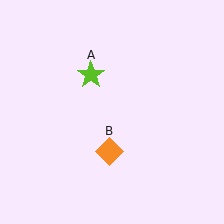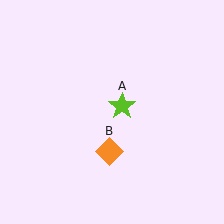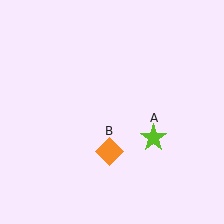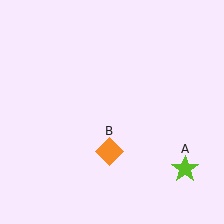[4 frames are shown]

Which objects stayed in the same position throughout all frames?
Orange diamond (object B) remained stationary.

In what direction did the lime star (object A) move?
The lime star (object A) moved down and to the right.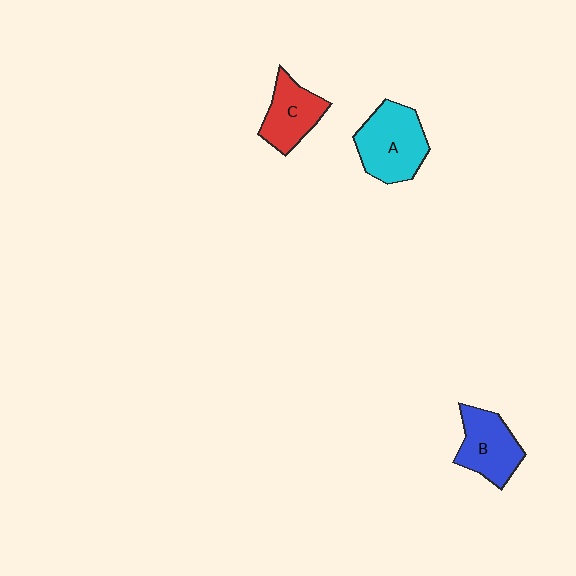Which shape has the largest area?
Shape A (cyan).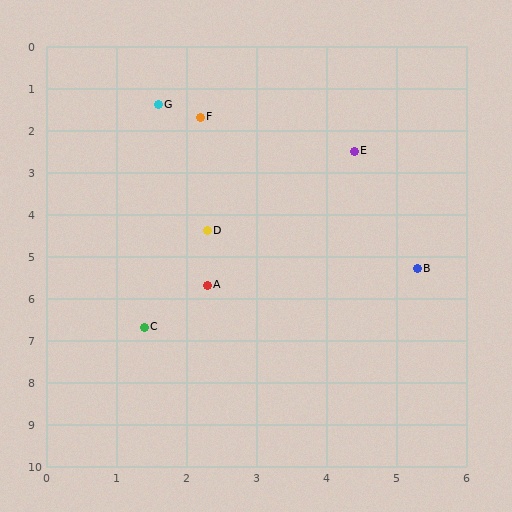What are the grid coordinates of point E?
Point E is at approximately (4.4, 2.5).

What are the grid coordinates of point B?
Point B is at approximately (5.3, 5.3).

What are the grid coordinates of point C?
Point C is at approximately (1.4, 6.7).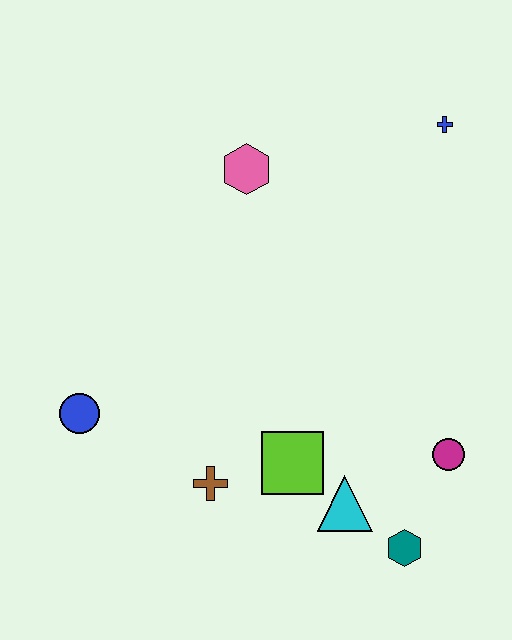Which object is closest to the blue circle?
The brown cross is closest to the blue circle.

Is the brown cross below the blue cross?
Yes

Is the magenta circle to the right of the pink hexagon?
Yes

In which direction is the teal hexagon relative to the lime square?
The teal hexagon is to the right of the lime square.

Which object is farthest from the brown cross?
The blue cross is farthest from the brown cross.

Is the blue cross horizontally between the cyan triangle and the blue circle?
No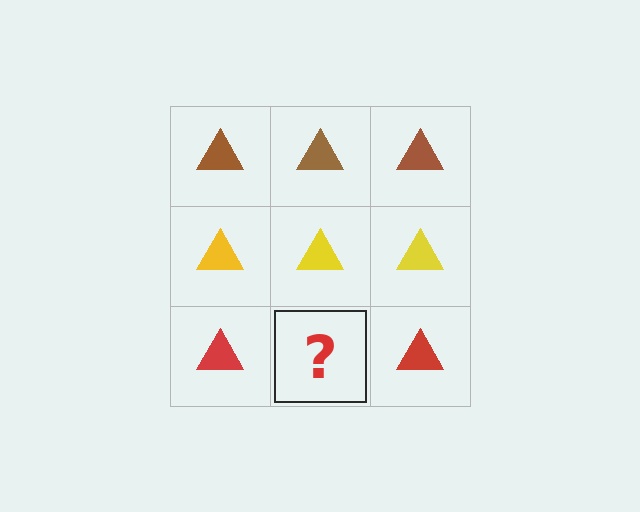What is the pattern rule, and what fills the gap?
The rule is that each row has a consistent color. The gap should be filled with a red triangle.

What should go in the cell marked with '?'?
The missing cell should contain a red triangle.